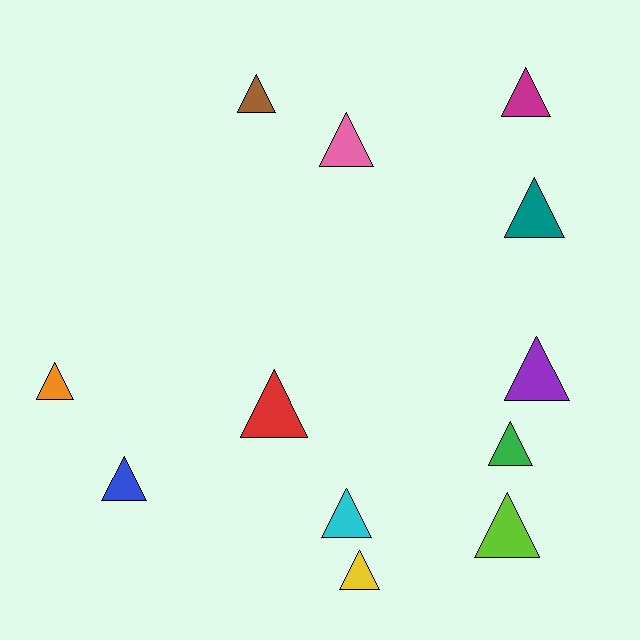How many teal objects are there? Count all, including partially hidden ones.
There is 1 teal object.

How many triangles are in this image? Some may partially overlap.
There are 12 triangles.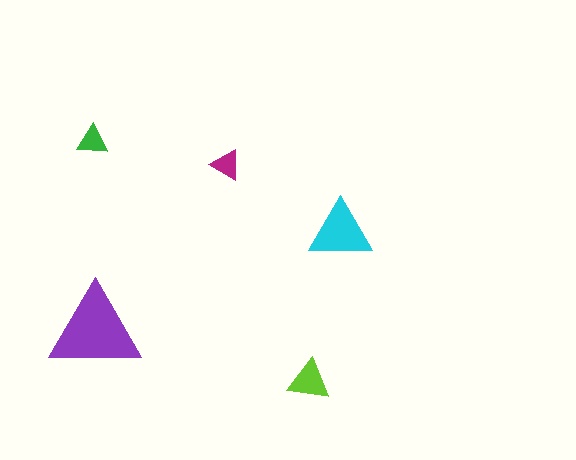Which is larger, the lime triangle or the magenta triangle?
The lime one.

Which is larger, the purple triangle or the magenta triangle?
The purple one.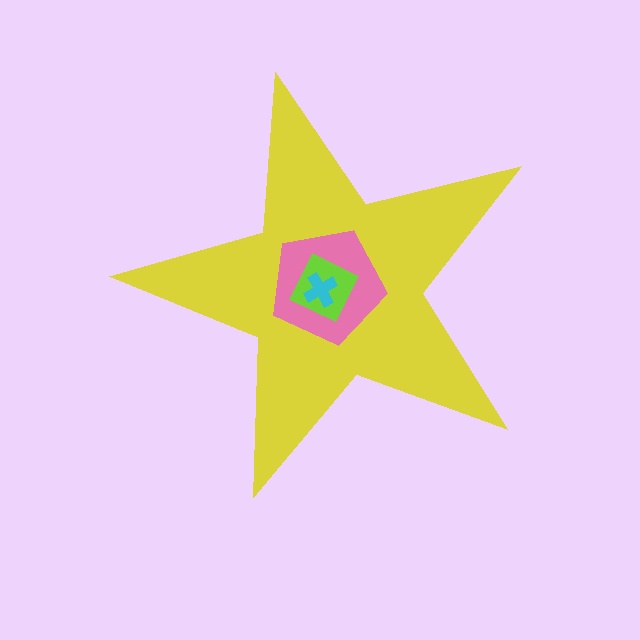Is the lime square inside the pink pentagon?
Yes.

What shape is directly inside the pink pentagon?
The lime square.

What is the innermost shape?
The cyan cross.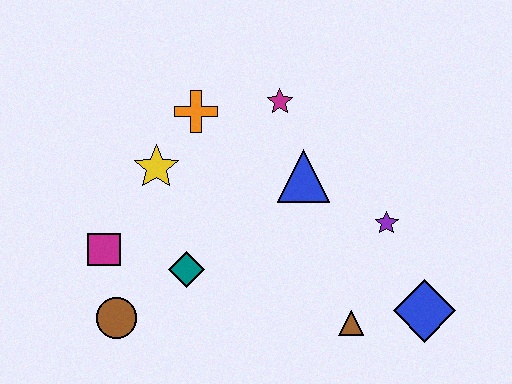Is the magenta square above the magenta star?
No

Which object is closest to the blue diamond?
The brown triangle is closest to the blue diamond.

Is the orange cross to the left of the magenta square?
No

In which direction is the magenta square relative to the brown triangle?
The magenta square is to the left of the brown triangle.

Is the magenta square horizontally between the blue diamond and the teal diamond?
No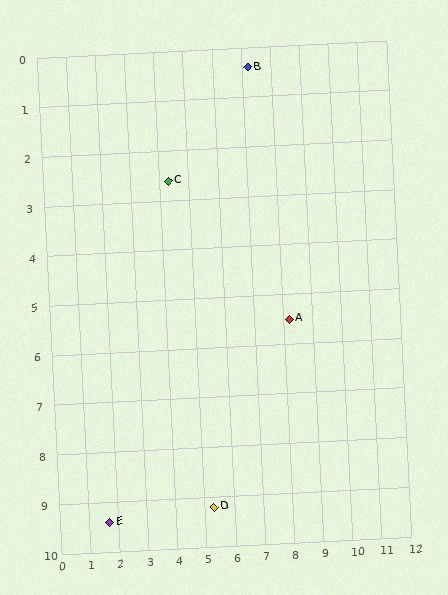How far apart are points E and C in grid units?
Points E and C are about 7.3 grid units apart.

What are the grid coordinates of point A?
Point A is at approximately (8.2, 5.5).